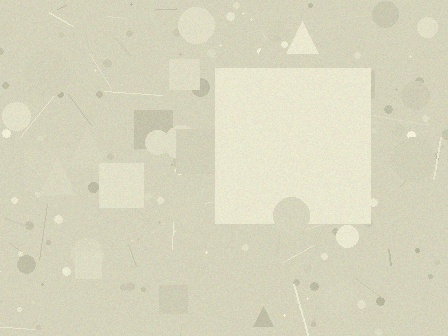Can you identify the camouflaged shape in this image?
The camouflaged shape is a square.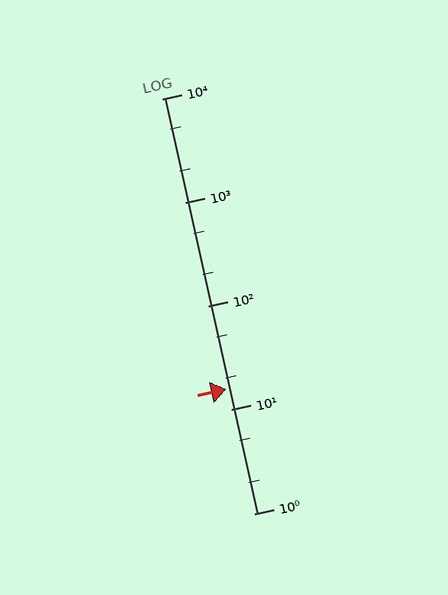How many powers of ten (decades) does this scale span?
The scale spans 4 decades, from 1 to 10000.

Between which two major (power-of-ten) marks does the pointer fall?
The pointer is between 10 and 100.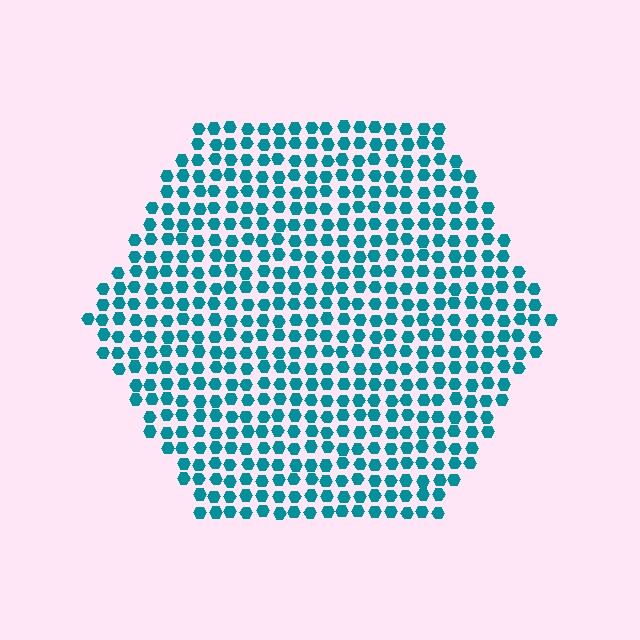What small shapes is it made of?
It is made of small hexagons.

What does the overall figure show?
The overall figure shows a hexagon.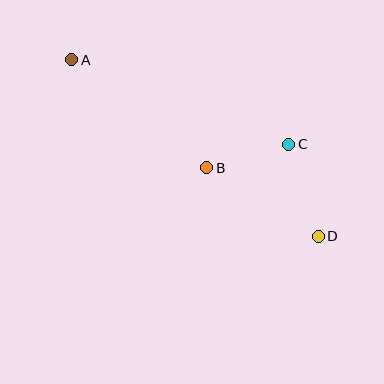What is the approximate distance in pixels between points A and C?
The distance between A and C is approximately 233 pixels.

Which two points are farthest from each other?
Points A and D are farthest from each other.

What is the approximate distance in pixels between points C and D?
The distance between C and D is approximately 97 pixels.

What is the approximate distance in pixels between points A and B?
The distance between A and B is approximately 173 pixels.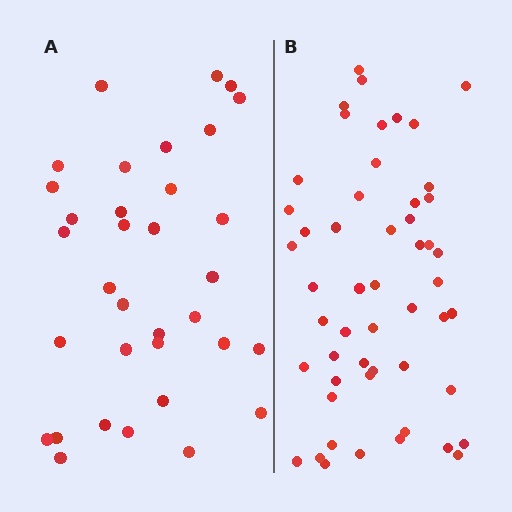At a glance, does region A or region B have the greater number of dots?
Region B (the right region) has more dots.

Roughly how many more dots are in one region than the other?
Region B has approximately 20 more dots than region A.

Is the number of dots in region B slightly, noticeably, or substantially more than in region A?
Region B has substantially more. The ratio is roughly 1.5 to 1.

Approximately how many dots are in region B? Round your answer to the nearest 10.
About 50 dots. (The exact count is 52, which rounds to 50.)